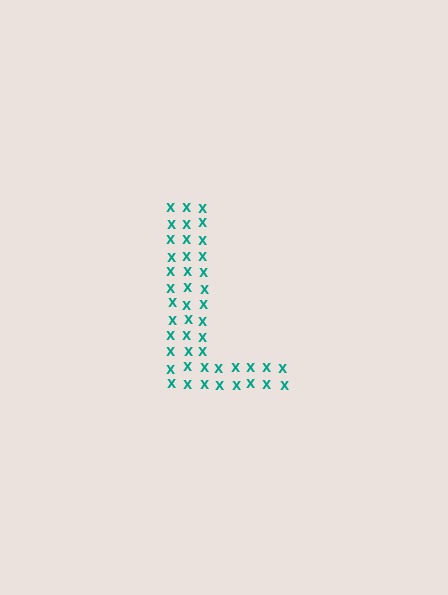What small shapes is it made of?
It is made of small letter X's.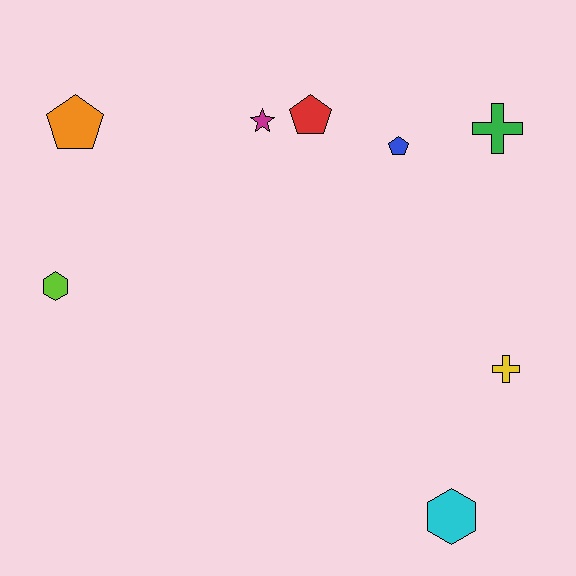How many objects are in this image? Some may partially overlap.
There are 8 objects.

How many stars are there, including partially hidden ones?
There is 1 star.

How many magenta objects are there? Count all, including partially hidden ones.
There is 1 magenta object.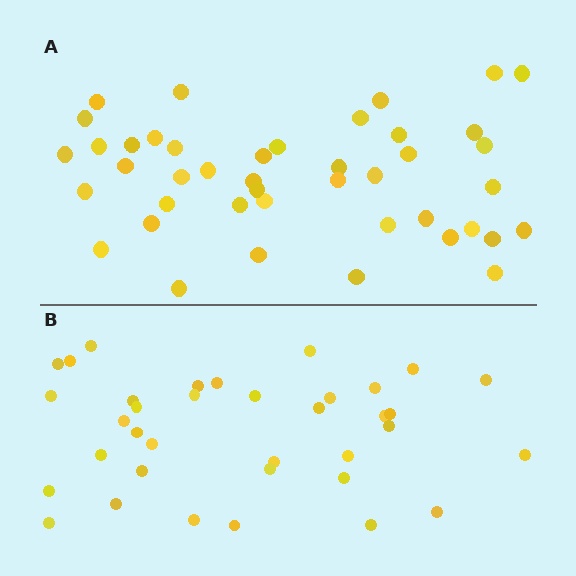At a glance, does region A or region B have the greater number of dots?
Region A (the top region) has more dots.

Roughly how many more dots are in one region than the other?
Region A has roughly 8 or so more dots than region B.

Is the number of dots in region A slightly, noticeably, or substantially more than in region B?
Region A has only slightly more — the two regions are fairly close. The ratio is roughly 1.2 to 1.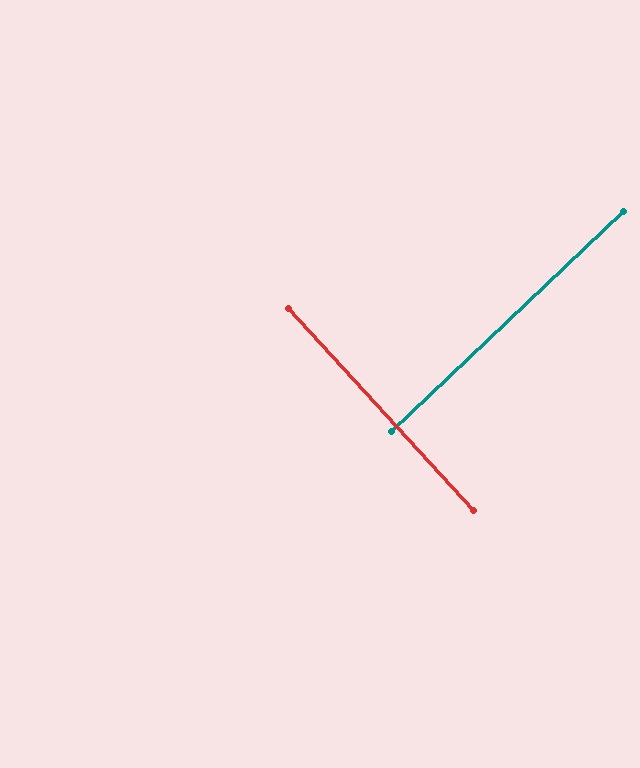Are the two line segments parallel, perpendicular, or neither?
Perpendicular — they meet at approximately 89°.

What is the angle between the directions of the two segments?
Approximately 89 degrees.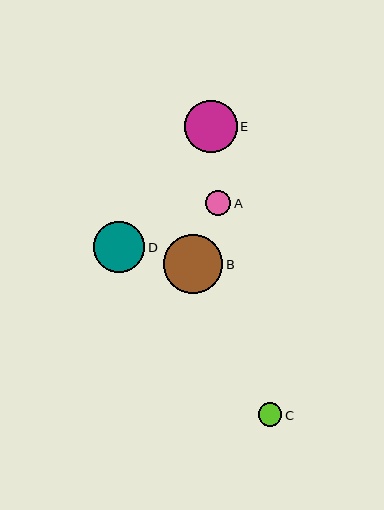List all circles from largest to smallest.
From largest to smallest: B, E, D, A, C.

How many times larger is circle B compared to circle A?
Circle B is approximately 2.4 times the size of circle A.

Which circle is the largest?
Circle B is the largest with a size of approximately 59 pixels.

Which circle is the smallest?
Circle C is the smallest with a size of approximately 23 pixels.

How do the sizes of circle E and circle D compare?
Circle E and circle D are approximately the same size.